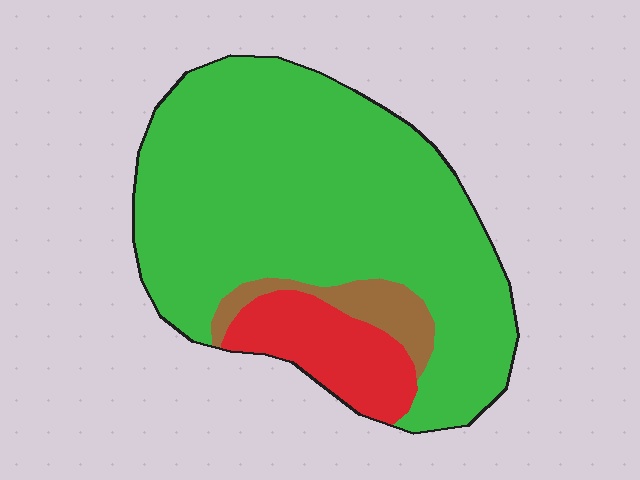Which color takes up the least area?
Brown, at roughly 5%.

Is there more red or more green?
Green.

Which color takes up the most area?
Green, at roughly 80%.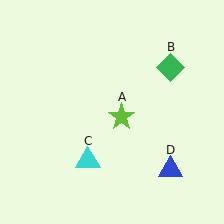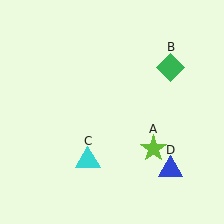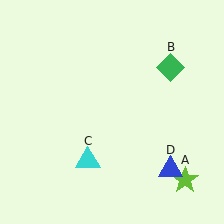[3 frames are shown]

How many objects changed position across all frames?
1 object changed position: lime star (object A).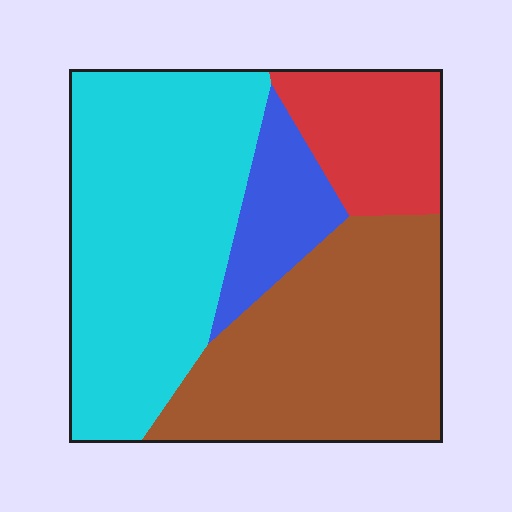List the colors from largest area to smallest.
From largest to smallest: cyan, brown, red, blue.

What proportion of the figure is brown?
Brown covers 34% of the figure.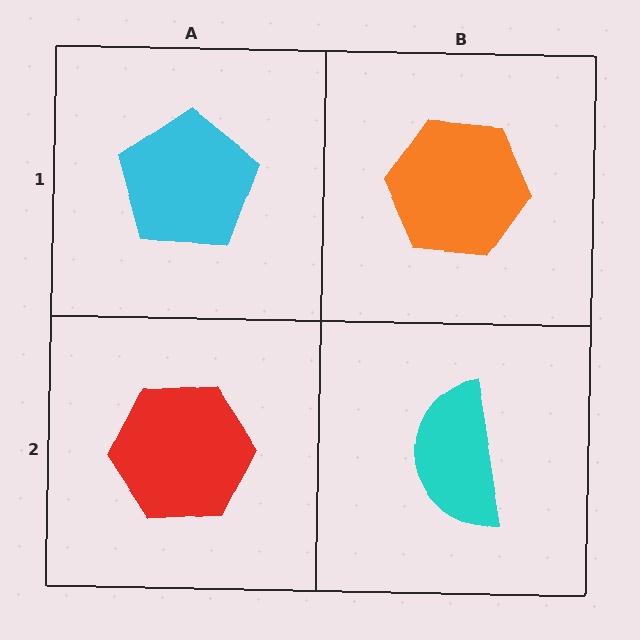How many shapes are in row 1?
2 shapes.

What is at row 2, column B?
A cyan semicircle.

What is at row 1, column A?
A cyan pentagon.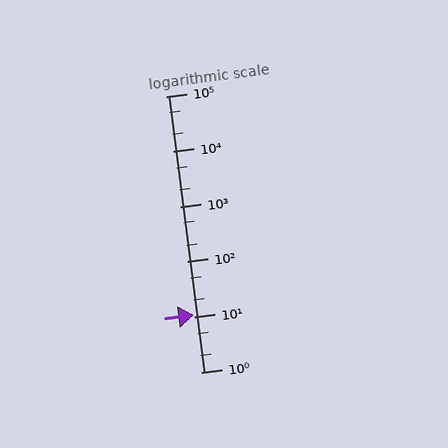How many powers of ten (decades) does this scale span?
The scale spans 5 decades, from 1 to 100000.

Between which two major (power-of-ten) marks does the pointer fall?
The pointer is between 10 and 100.